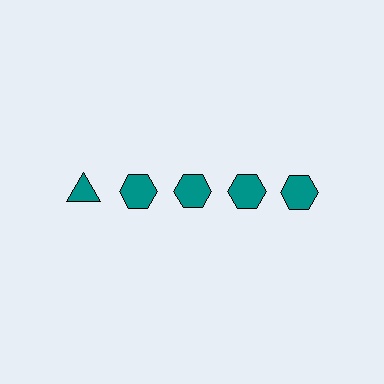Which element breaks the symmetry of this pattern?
The teal triangle in the top row, leftmost column breaks the symmetry. All other shapes are teal hexagons.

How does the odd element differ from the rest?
It has a different shape: triangle instead of hexagon.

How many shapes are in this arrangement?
There are 5 shapes arranged in a grid pattern.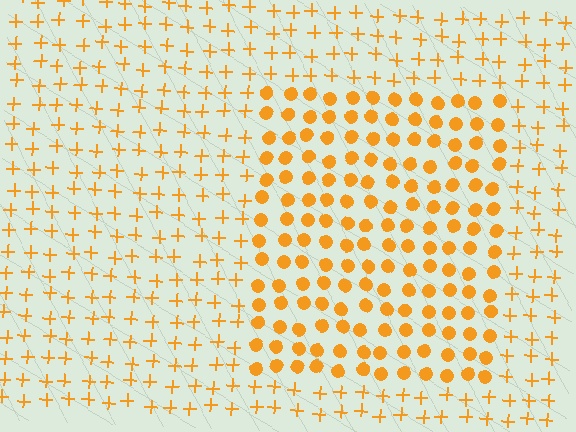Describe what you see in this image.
The image is filled with small orange elements arranged in a uniform grid. A rectangle-shaped region contains circles, while the surrounding area contains plus signs. The boundary is defined purely by the change in element shape.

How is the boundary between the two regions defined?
The boundary is defined by a change in element shape: circles inside vs. plus signs outside. All elements share the same color and spacing.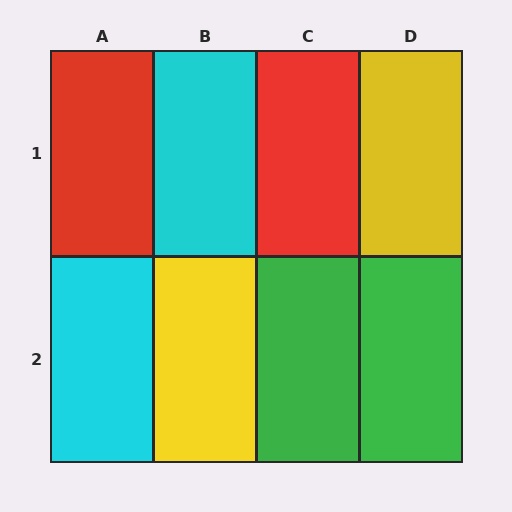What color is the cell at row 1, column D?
Yellow.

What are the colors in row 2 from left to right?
Cyan, yellow, green, green.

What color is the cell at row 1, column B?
Cyan.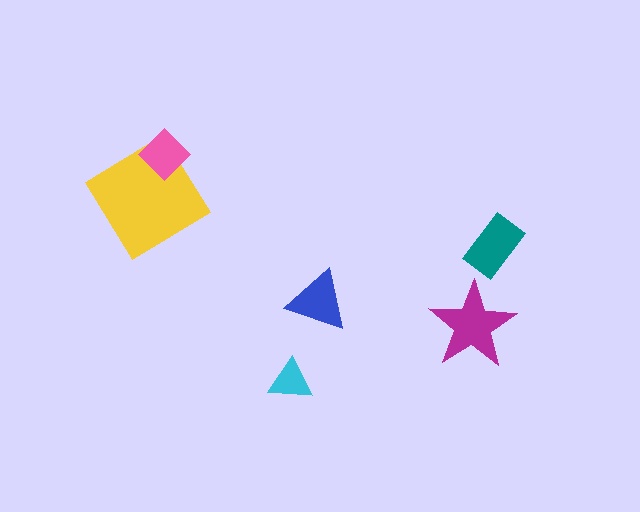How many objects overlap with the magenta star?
0 objects overlap with the magenta star.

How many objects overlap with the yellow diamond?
1 object overlaps with the yellow diamond.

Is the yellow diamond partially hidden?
Yes, it is partially covered by another shape.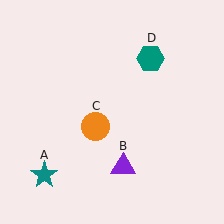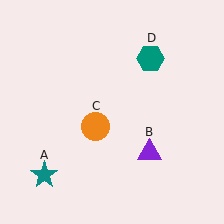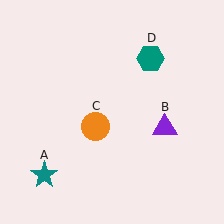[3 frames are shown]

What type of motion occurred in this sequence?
The purple triangle (object B) rotated counterclockwise around the center of the scene.